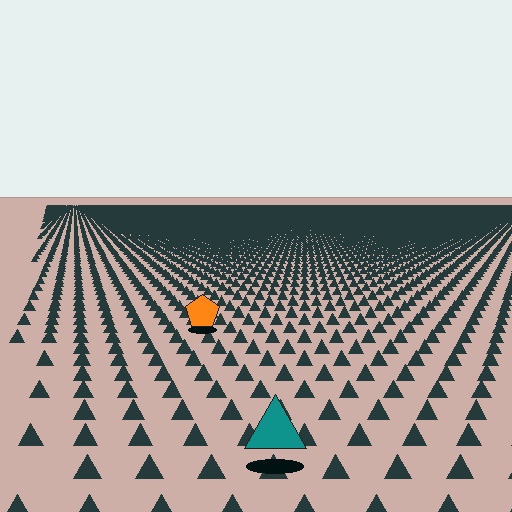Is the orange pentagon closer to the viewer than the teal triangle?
No. The teal triangle is closer — you can tell from the texture gradient: the ground texture is coarser near it.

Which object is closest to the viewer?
The teal triangle is closest. The texture marks near it are larger and more spread out.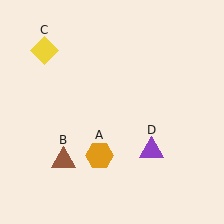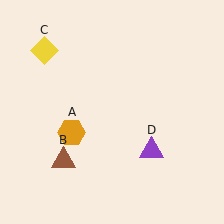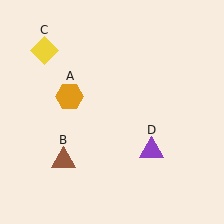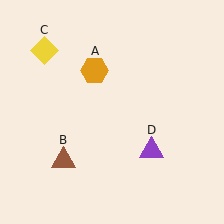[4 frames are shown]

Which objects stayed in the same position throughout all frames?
Brown triangle (object B) and yellow diamond (object C) and purple triangle (object D) remained stationary.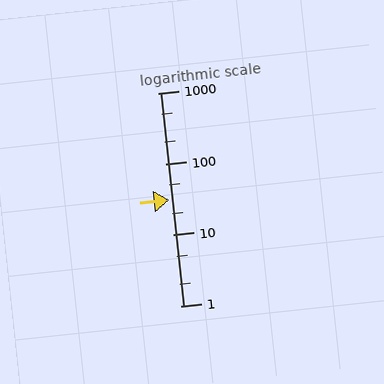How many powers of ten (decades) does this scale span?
The scale spans 3 decades, from 1 to 1000.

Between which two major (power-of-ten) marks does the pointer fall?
The pointer is between 10 and 100.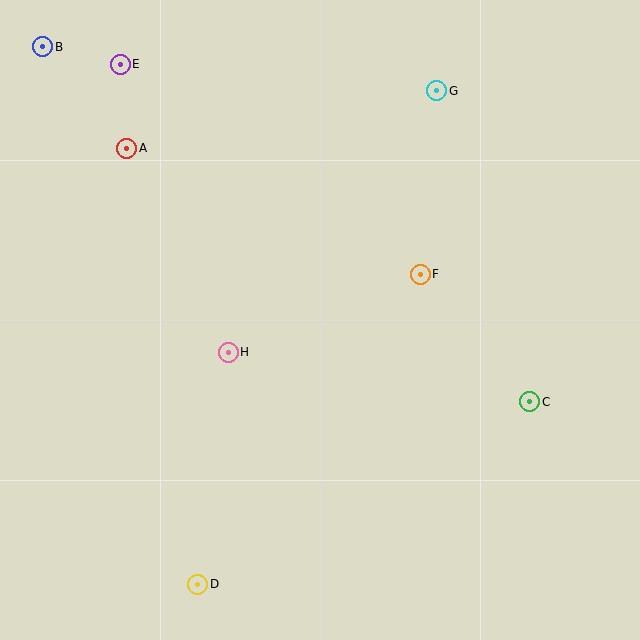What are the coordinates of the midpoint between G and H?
The midpoint between G and H is at (333, 222).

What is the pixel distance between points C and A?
The distance between C and A is 476 pixels.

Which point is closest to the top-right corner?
Point G is closest to the top-right corner.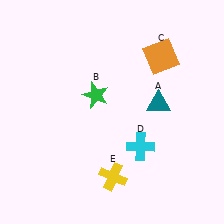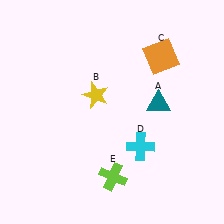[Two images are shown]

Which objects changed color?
B changed from green to yellow. E changed from yellow to lime.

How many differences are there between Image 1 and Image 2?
There are 2 differences between the two images.